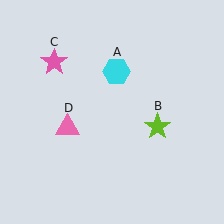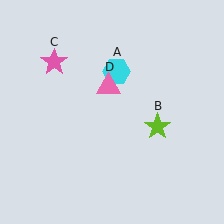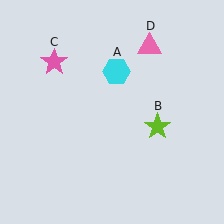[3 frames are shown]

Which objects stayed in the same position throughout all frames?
Cyan hexagon (object A) and lime star (object B) and pink star (object C) remained stationary.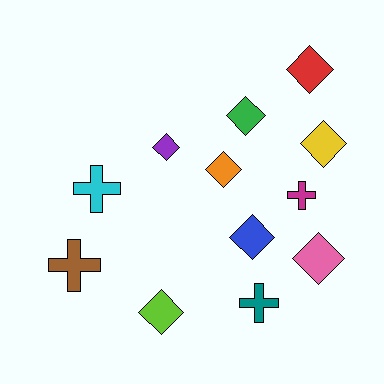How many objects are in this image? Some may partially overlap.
There are 12 objects.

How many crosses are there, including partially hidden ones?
There are 4 crosses.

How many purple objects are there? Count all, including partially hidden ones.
There is 1 purple object.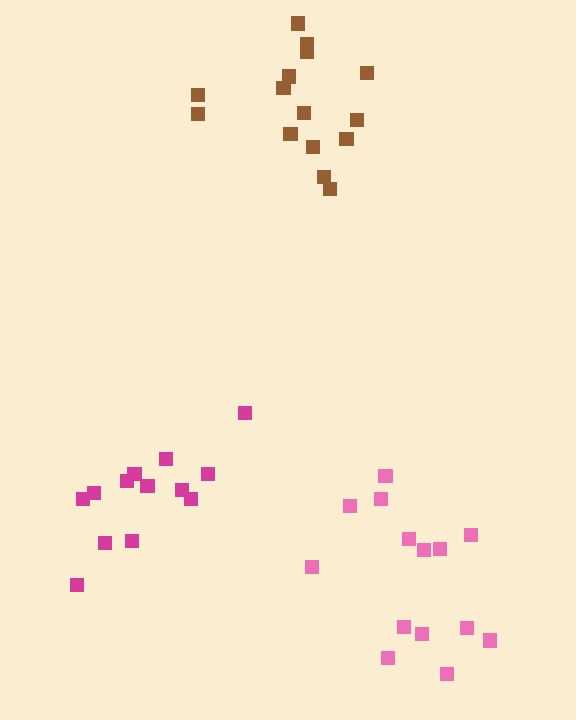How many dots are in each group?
Group 1: 15 dots, Group 2: 13 dots, Group 3: 14 dots (42 total).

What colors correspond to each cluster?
The clusters are colored: brown, magenta, pink.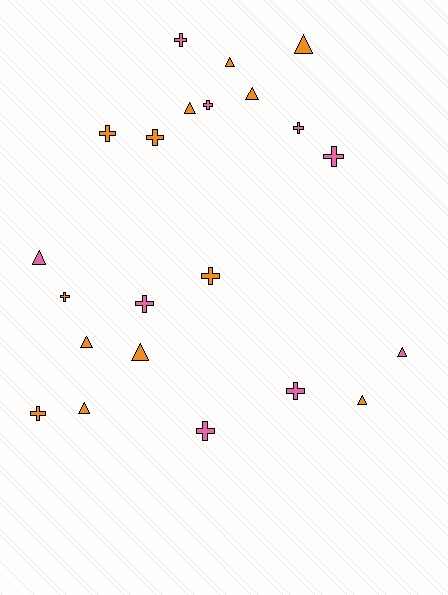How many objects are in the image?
There are 22 objects.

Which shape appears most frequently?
Cross, with 12 objects.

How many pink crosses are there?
There are 7 pink crosses.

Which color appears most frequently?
Orange, with 13 objects.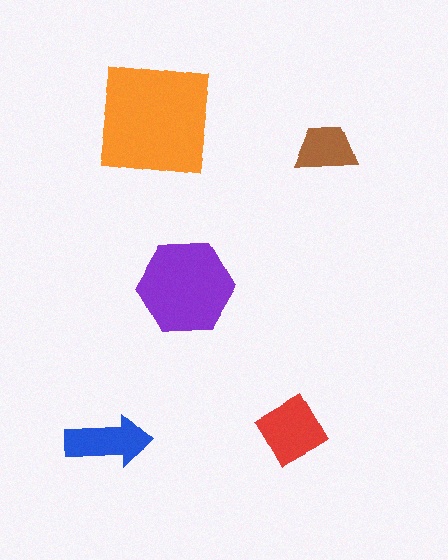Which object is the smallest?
The brown trapezoid.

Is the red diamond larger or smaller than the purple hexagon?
Smaller.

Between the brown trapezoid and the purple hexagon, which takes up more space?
The purple hexagon.